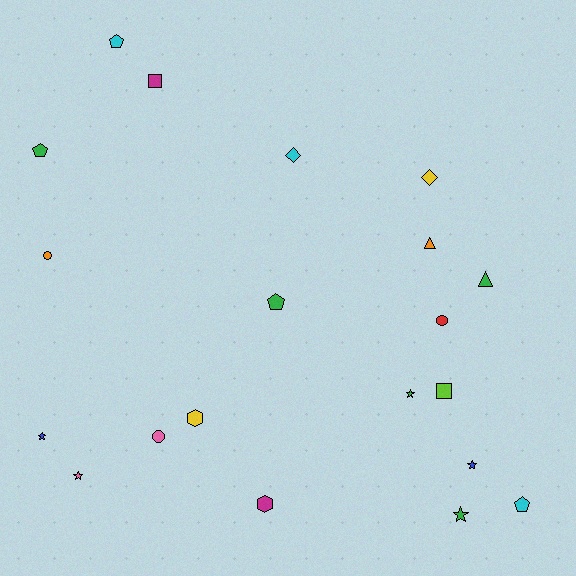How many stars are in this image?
There are 5 stars.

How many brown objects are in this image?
There are no brown objects.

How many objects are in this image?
There are 20 objects.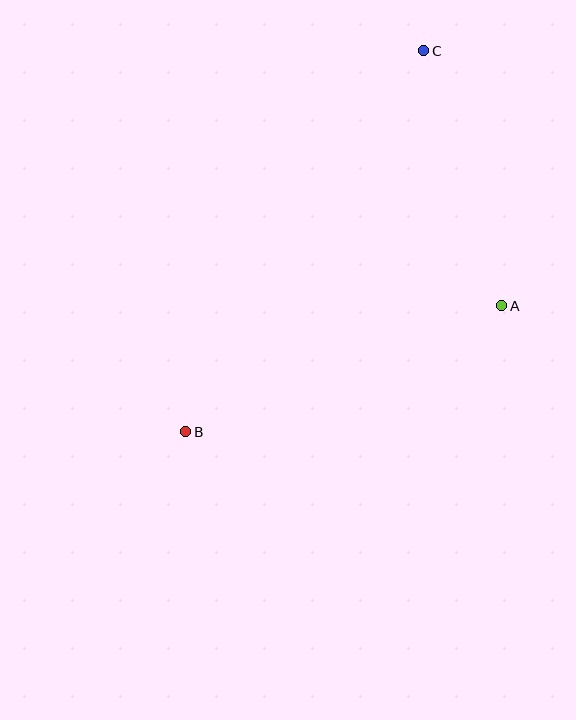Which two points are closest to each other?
Points A and C are closest to each other.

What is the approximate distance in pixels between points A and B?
The distance between A and B is approximately 340 pixels.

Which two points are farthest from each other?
Points B and C are farthest from each other.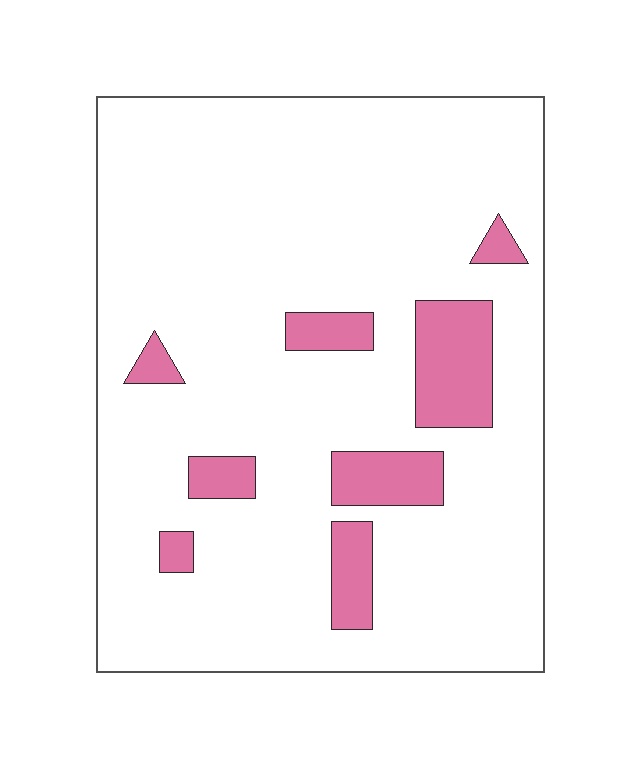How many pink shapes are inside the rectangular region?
8.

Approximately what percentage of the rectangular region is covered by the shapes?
Approximately 10%.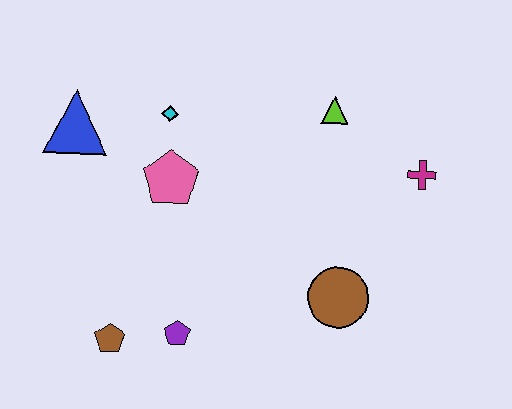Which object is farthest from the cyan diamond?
The magenta cross is farthest from the cyan diamond.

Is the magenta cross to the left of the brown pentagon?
No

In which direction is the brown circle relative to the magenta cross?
The brown circle is below the magenta cross.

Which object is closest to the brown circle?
The magenta cross is closest to the brown circle.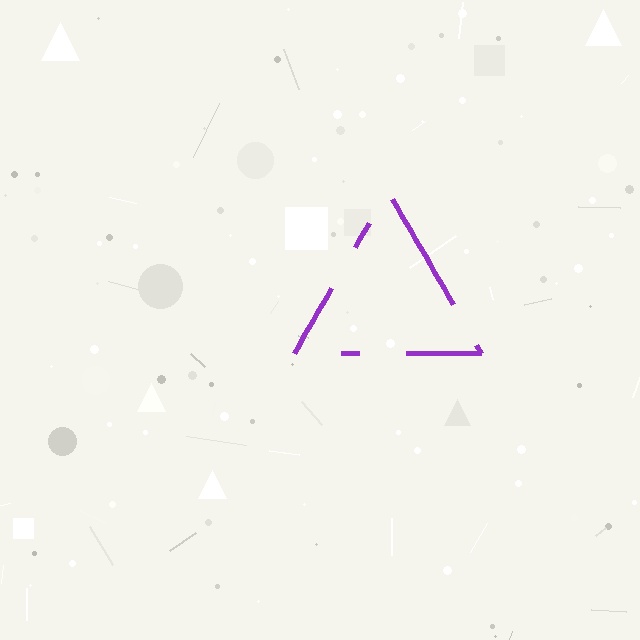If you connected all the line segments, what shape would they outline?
They would outline a triangle.